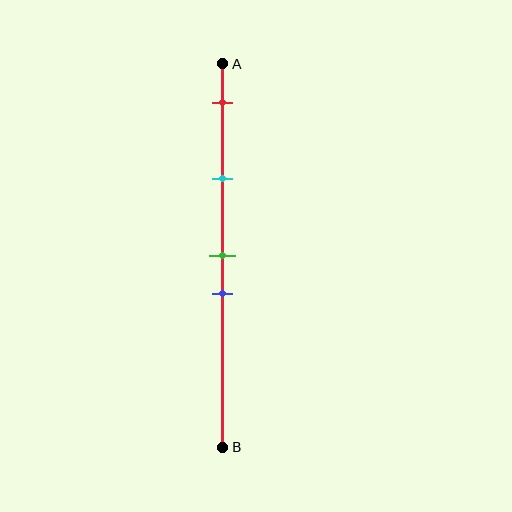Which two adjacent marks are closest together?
The green and blue marks are the closest adjacent pair.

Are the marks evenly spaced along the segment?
No, the marks are not evenly spaced.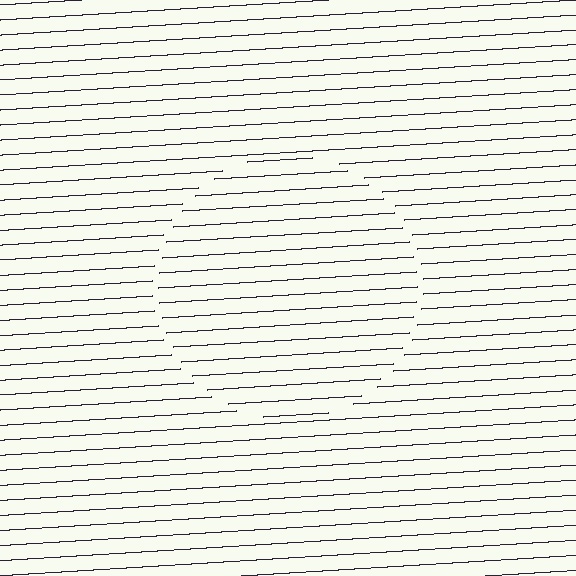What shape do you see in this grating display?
An illusory circle. The interior of the shape contains the same grating, shifted by half a period — the contour is defined by the phase discontinuity where line-ends from the inner and outer gratings abut.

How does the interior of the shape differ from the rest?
The interior of the shape contains the same grating, shifted by half a period — the contour is defined by the phase discontinuity where line-ends from the inner and outer gratings abut.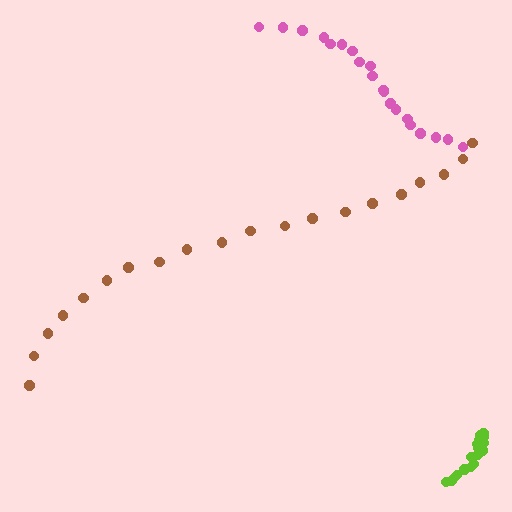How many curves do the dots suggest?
There are 3 distinct paths.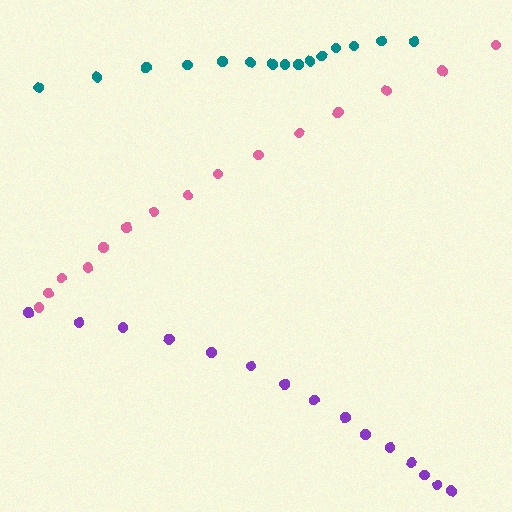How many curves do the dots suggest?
There are 3 distinct paths.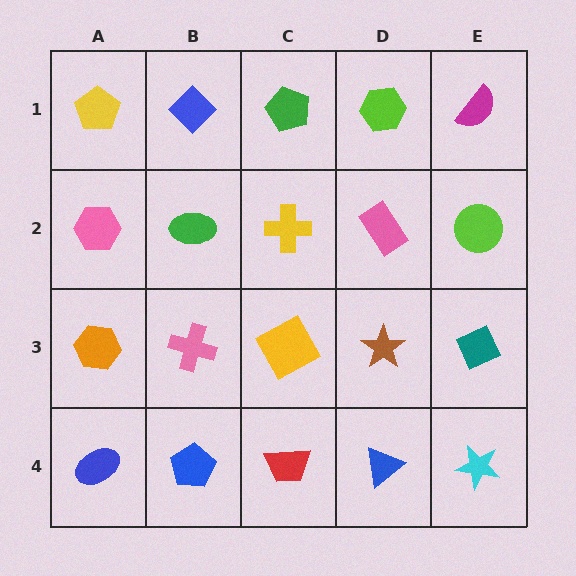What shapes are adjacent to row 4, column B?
A pink cross (row 3, column B), a blue ellipse (row 4, column A), a red trapezoid (row 4, column C).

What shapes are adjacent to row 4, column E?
A teal diamond (row 3, column E), a blue triangle (row 4, column D).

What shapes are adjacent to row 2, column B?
A blue diamond (row 1, column B), a pink cross (row 3, column B), a pink hexagon (row 2, column A), a yellow cross (row 2, column C).